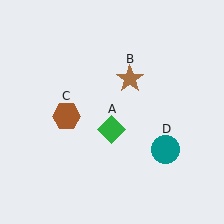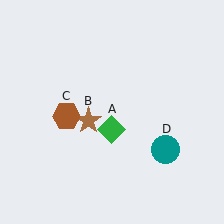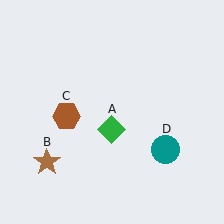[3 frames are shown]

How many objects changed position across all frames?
1 object changed position: brown star (object B).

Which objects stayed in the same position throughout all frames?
Green diamond (object A) and brown hexagon (object C) and teal circle (object D) remained stationary.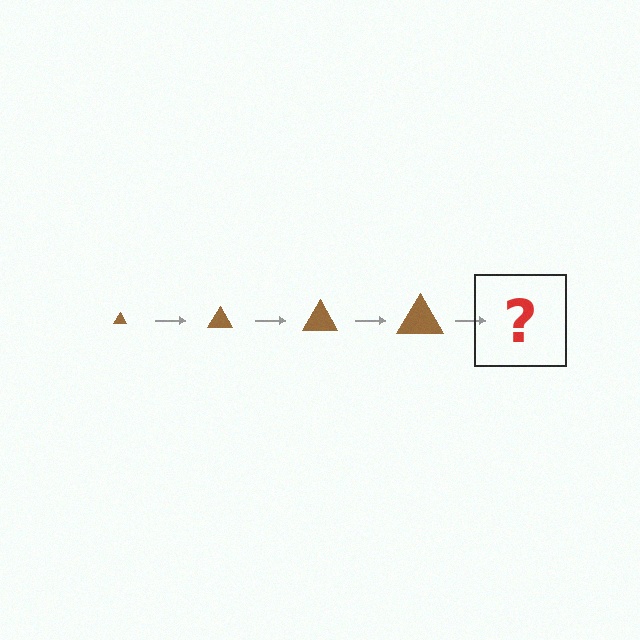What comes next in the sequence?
The next element should be a brown triangle, larger than the previous one.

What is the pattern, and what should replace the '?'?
The pattern is that the triangle gets progressively larger each step. The '?' should be a brown triangle, larger than the previous one.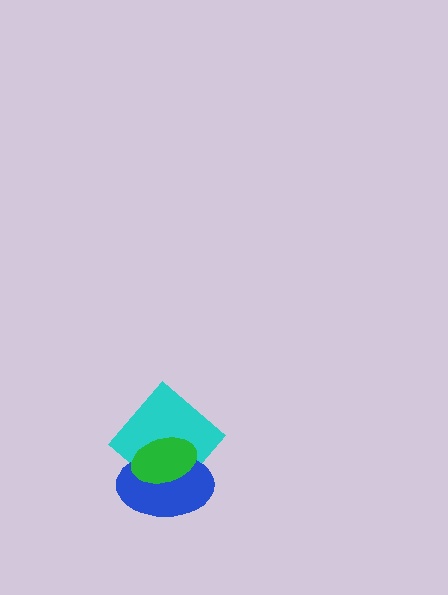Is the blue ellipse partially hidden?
Yes, it is partially covered by another shape.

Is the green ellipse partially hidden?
No, no other shape covers it.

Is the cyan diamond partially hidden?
Yes, it is partially covered by another shape.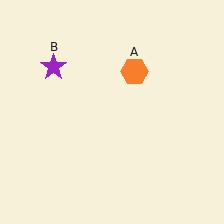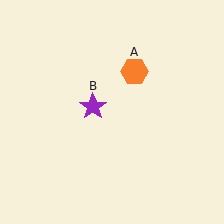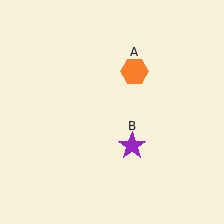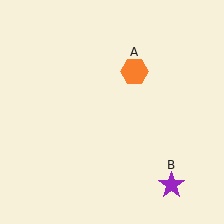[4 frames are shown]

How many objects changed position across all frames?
1 object changed position: purple star (object B).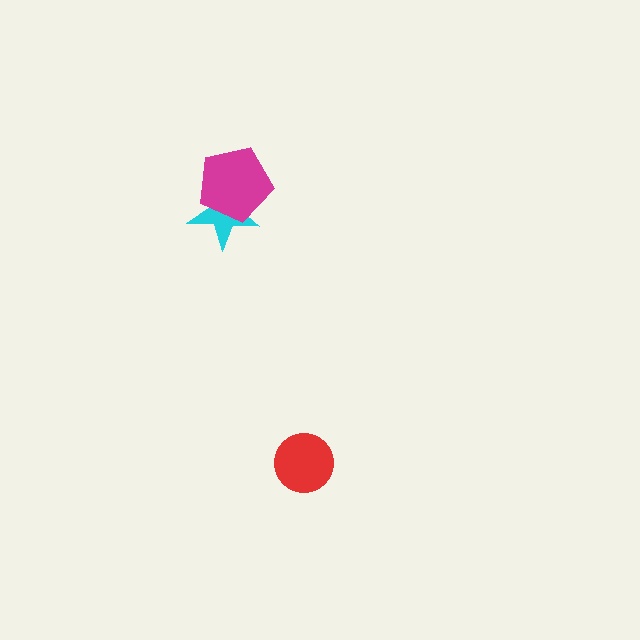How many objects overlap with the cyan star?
1 object overlaps with the cyan star.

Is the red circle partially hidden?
No, no other shape covers it.